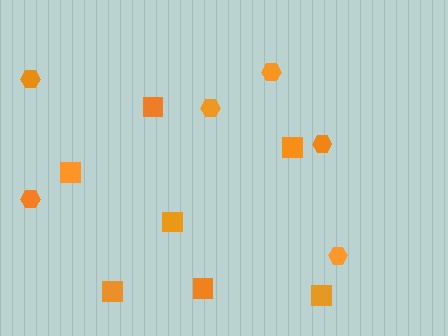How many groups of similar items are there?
There are 2 groups: one group of squares (7) and one group of hexagons (6).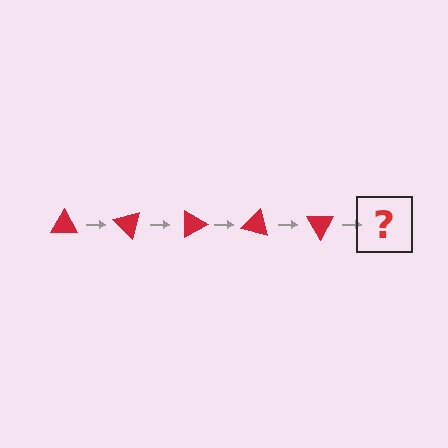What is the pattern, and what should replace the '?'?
The pattern is that the triangle rotates 45 degrees each step. The '?' should be a red triangle rotated 225 degrees.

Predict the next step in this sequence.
The next step is a red triangle rotated 225 degrees.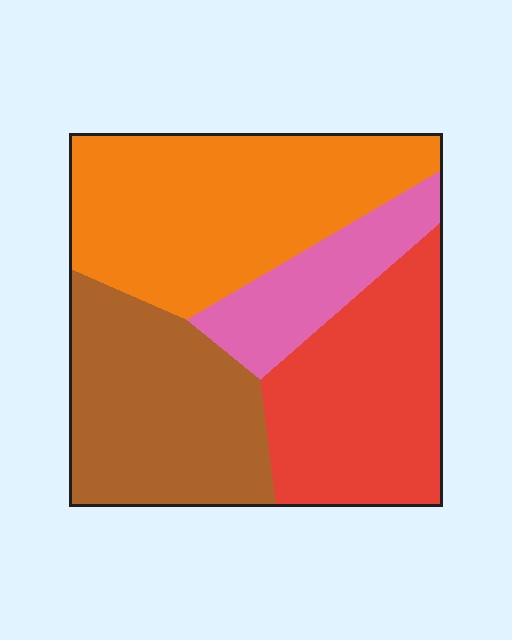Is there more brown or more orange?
Orange.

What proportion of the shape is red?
Red covers about 25% of the shape.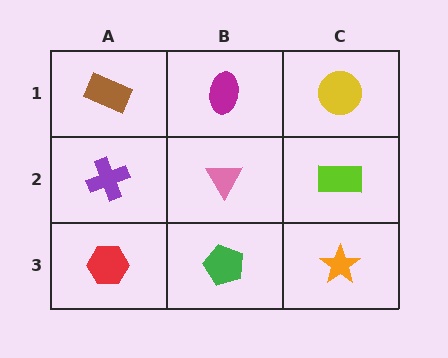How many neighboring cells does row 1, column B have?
3.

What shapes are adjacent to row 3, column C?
A lime rectangle (row 2, column C), a green pentagon (row 3, column B).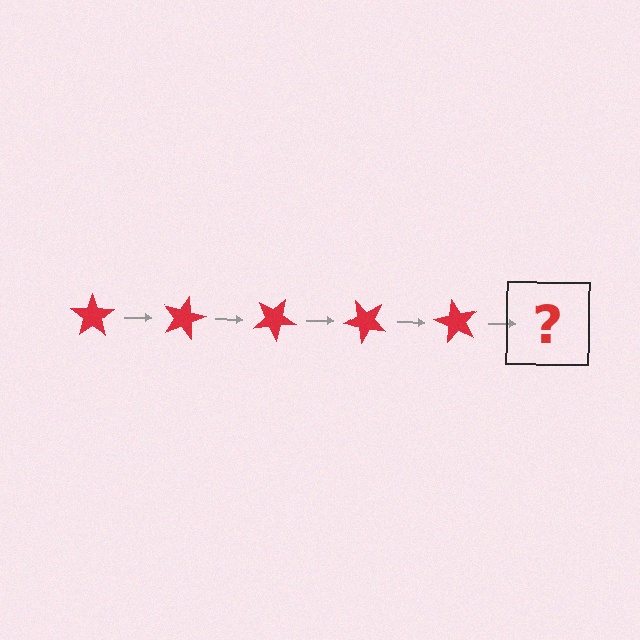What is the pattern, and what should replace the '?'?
The pattern is that the star rotates 15 degrees each step. The '?' should be a red star rotated 75 degrees.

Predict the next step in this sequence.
The next step is a red star rotated 75 degrees.